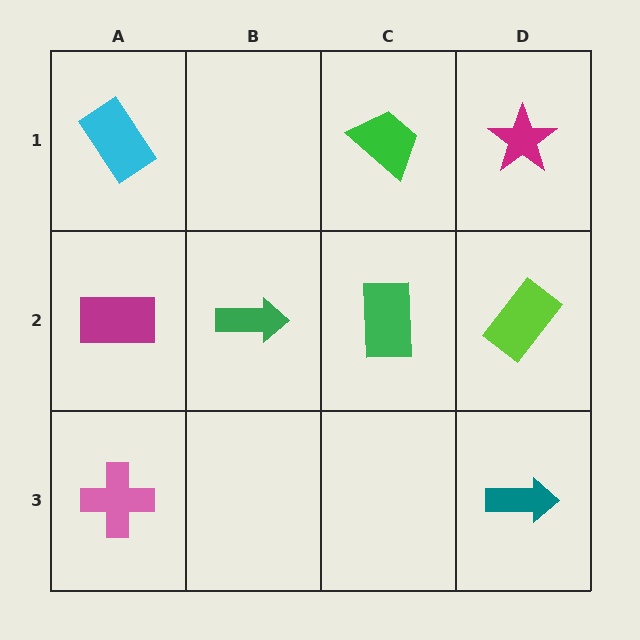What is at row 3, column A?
A pink cross.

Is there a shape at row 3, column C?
No, that cell is empty.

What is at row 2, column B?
A green arrow.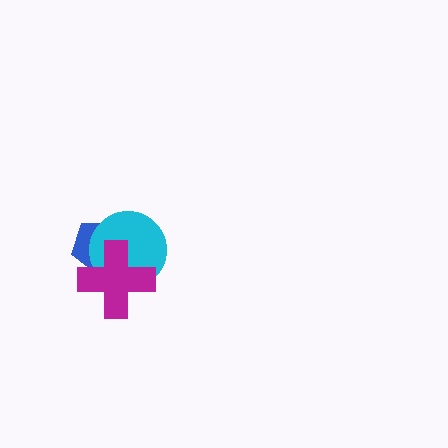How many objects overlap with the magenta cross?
2 objects overlap with the magenta cross.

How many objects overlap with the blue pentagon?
2 objects overlap with the blue pentagon.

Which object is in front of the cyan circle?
The magenta cross is in front of the cyan circle.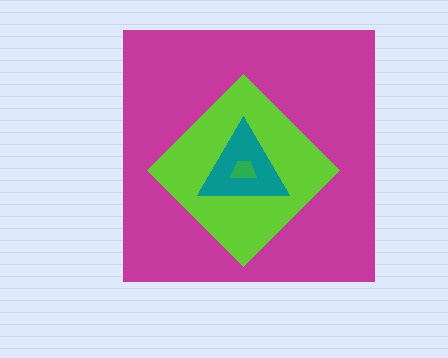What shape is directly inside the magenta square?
The lime diamond.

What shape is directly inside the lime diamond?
The teal triangle.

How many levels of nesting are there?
4.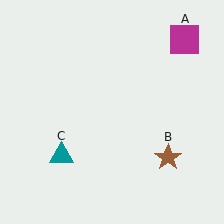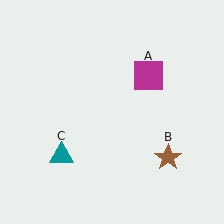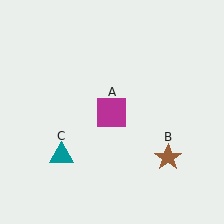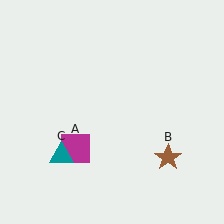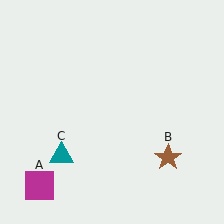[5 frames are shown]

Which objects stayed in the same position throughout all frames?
Brown star (object B) and teal triangle (object C) remained stationary.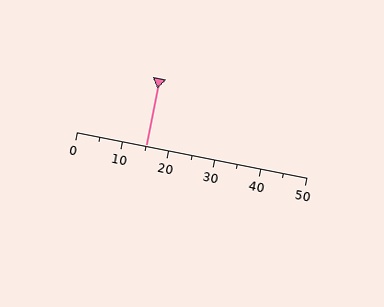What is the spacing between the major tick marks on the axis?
The major ticks are spaced 10 apart.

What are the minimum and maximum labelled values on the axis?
The axis runs from 0 to 50.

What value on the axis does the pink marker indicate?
The marker indicates approximately 15.